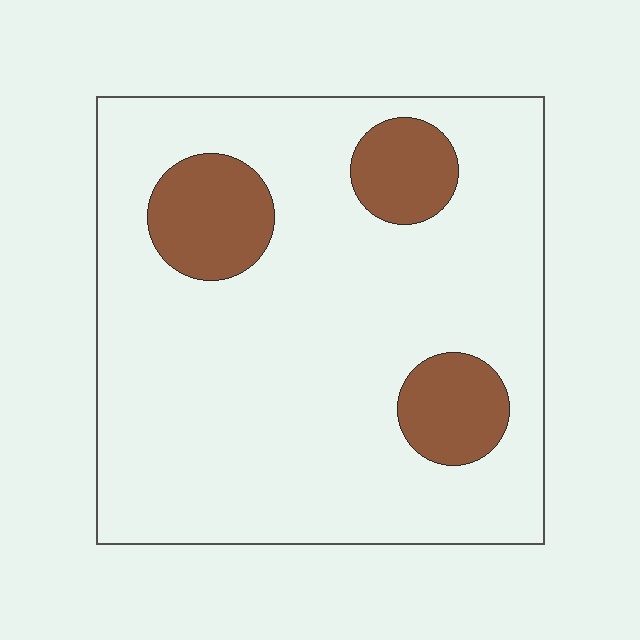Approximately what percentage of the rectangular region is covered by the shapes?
Approximately 15%.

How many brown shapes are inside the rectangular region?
3.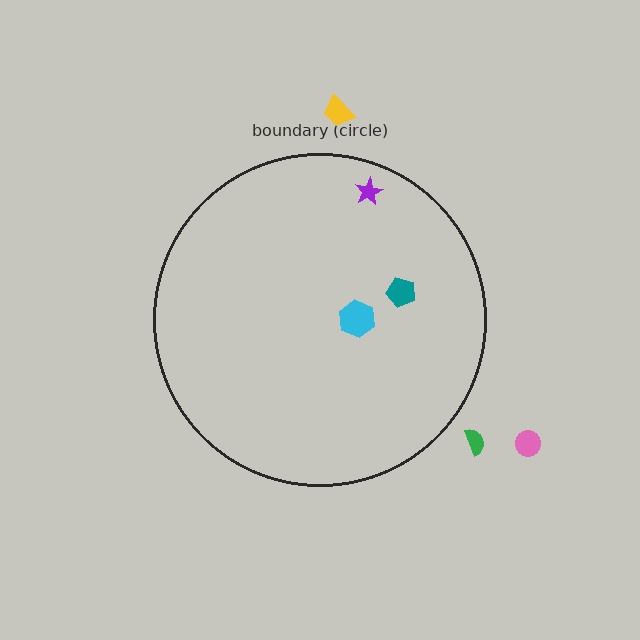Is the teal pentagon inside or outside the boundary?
Inside.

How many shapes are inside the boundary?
3 inside, 3 outside.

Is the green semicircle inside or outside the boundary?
Outside.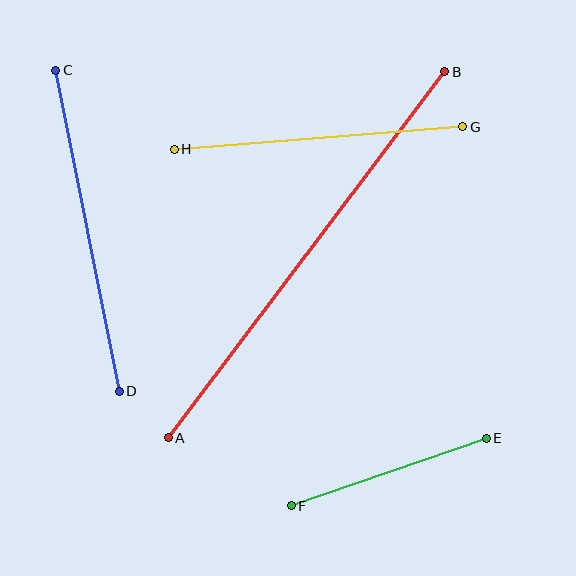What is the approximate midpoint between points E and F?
The midpoint is at approximately (389, 472) pixels.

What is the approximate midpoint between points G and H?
The midpoint is at approximately (319, 138) pixels.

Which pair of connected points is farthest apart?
Points A and B are farthest apart.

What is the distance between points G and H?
The distance is approximately 290 pixels.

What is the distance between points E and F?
The distance is approximately 206 pixels.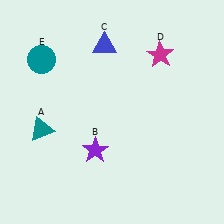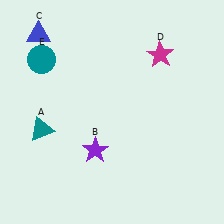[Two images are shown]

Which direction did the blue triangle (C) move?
The blue triangle (C) moved left.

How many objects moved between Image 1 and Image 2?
1 object moved between the two images.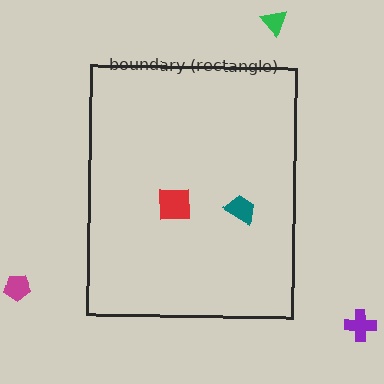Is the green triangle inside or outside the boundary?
Outside.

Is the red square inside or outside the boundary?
Inside.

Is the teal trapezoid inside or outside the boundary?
Inside.